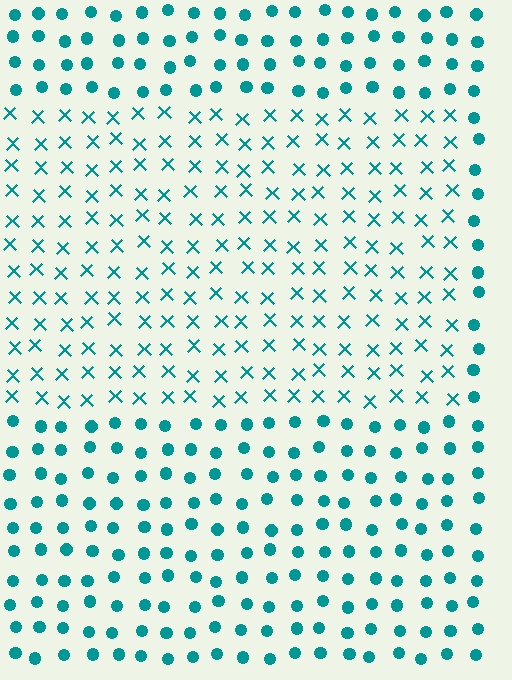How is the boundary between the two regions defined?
The boundary is defined by a change in element shape: X marks inside vs. circles outside. All elements share the same color and spacing.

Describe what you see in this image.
The image is filled with small teal elements arranged in a uniform grid. A rectangle-shaped region contains X marks, while the surrounding area contains circles. The boundary is defined purely by the change in element shape.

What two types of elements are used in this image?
The image uses X marks inside the rectangle region and circles outside it.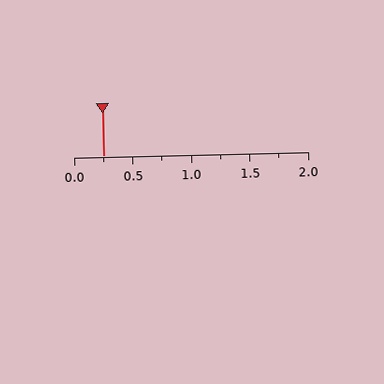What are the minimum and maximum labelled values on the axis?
The axis runs from 0.0 to 2.0.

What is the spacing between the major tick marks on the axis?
The major ticks are spaced 0.5 apart.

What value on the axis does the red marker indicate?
The marker indicates approximately 0.25.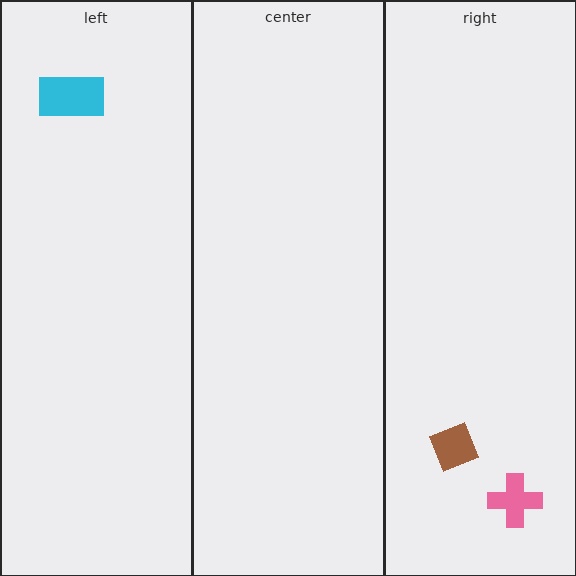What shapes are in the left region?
The cyan rectangle.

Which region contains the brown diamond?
The right region.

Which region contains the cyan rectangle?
The left region.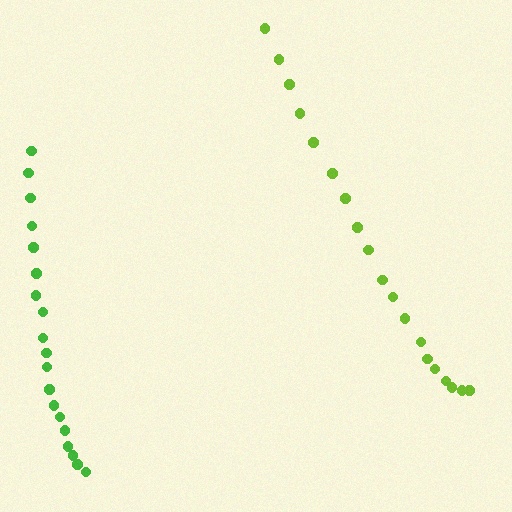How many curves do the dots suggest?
There are 2 distinct paths.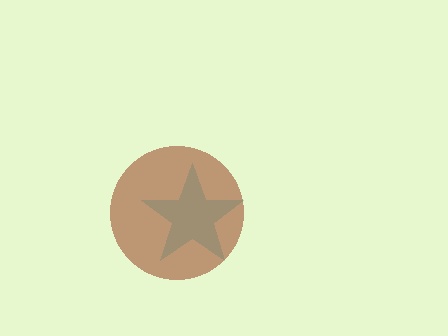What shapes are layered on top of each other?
The layered shapes are: a cyan star, a brown circle.